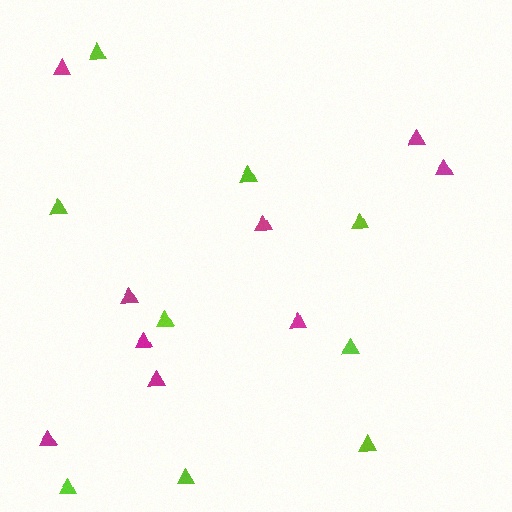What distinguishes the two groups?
There are 2 groups: one group of magenta triangles (9) and one group of lime triangles (9).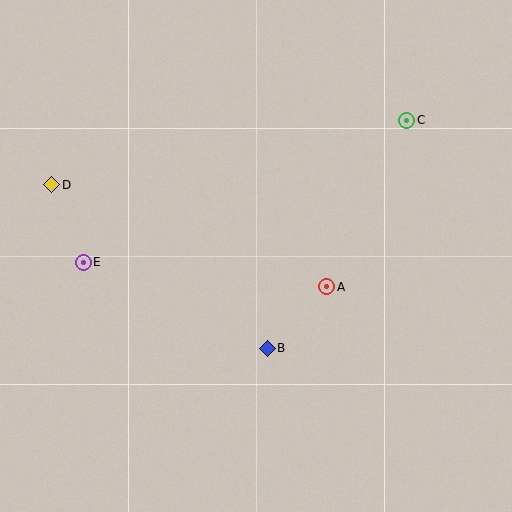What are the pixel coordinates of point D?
Point D is at (52, 185).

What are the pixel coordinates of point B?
Point B is at (267, 348).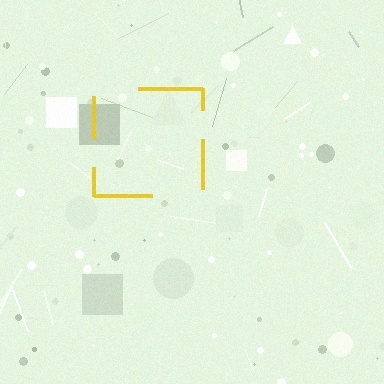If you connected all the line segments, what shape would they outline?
They would outline a square.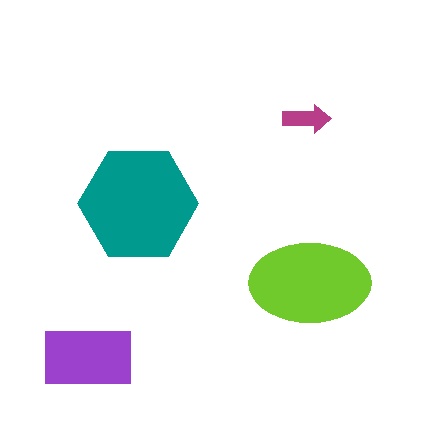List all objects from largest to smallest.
The teal hexagon, the lime ellipse, the purple rectangle, the magenta arrow.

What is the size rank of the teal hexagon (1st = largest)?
1st.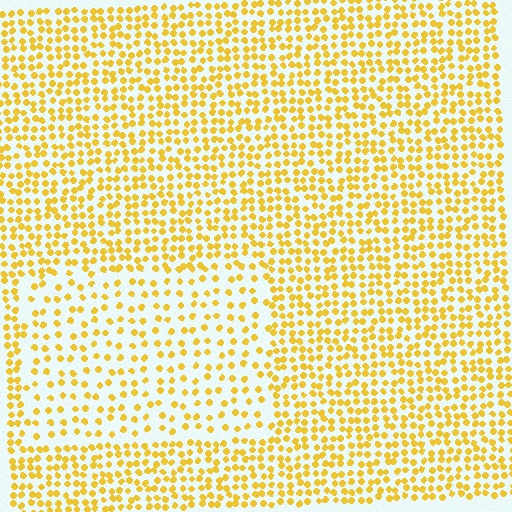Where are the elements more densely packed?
The elements are more densely packed outside the rectangle boundary.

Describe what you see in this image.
The image contains small yellow elements arranged at two different densities. A rectangle-shaped region is visible where the elements are less densely packed than the surrounding area.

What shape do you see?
I see a rectangle.